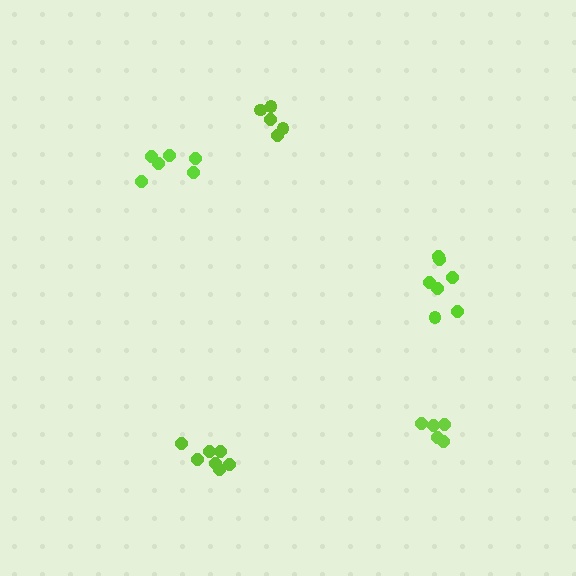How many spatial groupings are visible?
There are 5 spatial groupings.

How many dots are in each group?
Group 1: 7 dots, Group 2: 5 dots, Group 3: 7 dots, Group 4: 5 dots, Group 5: 6 dots (30 total).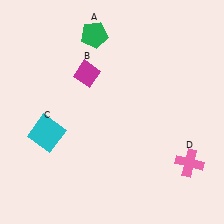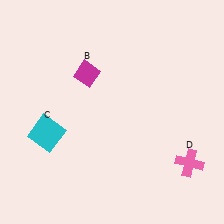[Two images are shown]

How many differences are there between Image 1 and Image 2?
There is 1 difference between the two images.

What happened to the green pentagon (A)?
The green pentagon (A) was removed in Image 2. It was in the top-left area of Image 1.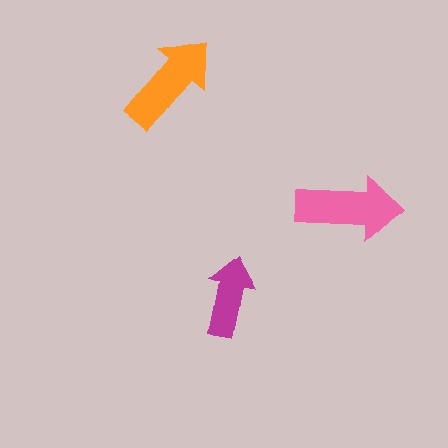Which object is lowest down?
The magenta arrow is bottommost.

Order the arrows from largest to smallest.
the pink one, the orange one, the magenta one.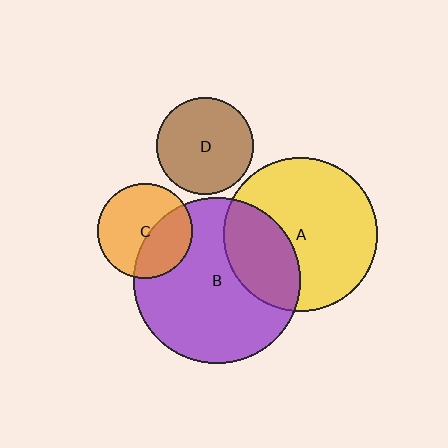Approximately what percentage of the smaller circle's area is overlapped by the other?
Approximately 40%.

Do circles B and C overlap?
Yes.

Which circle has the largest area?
Circle B (purple).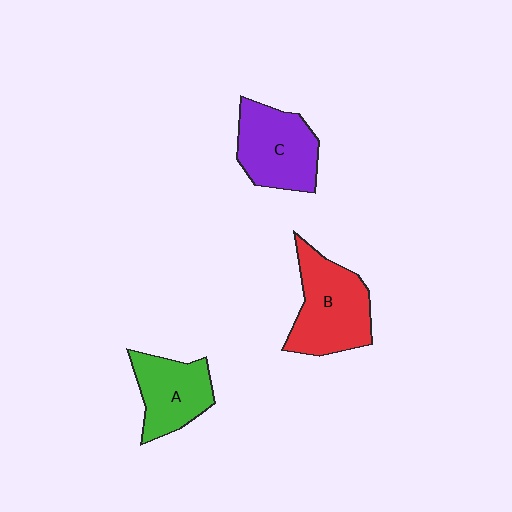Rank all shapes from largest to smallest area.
From largest to smallest: B (red), C (purple), A (green).